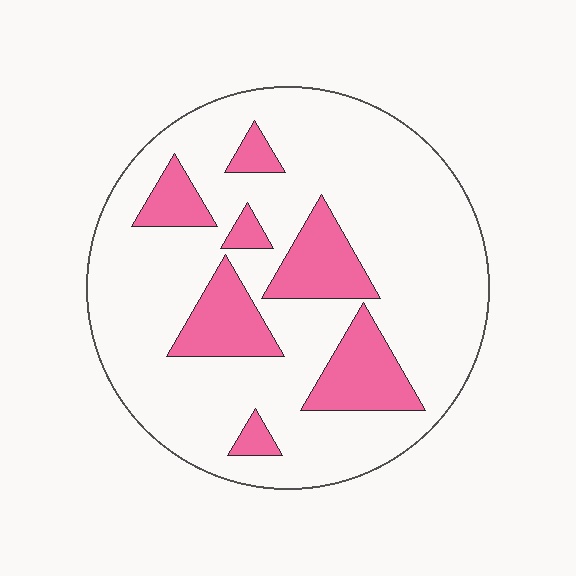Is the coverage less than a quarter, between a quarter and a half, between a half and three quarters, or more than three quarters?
Less than a quarter.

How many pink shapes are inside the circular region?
7.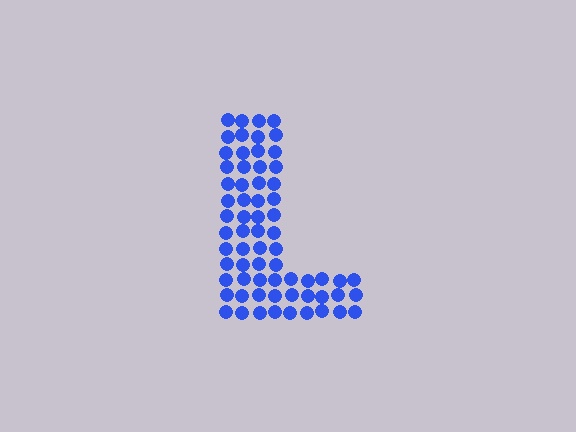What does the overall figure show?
The overall figure shows the letter L.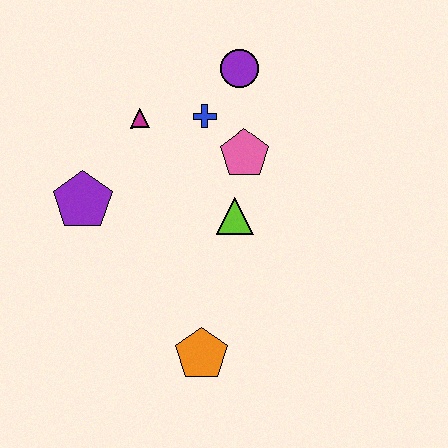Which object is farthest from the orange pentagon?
The purple circle is farthest from the orange pentagon.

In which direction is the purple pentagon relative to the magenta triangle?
The purple pentagon is below the magenta triangle.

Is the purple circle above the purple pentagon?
Yes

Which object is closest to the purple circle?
The blue cross is closest to the purple circle.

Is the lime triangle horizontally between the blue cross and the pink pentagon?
Yes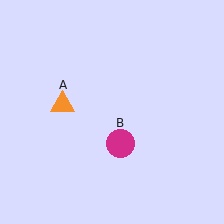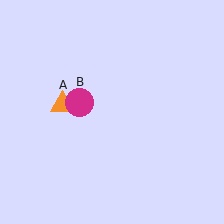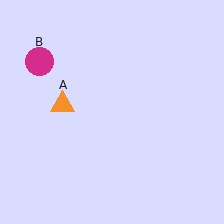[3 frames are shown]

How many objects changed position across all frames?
1 object changed position: magenta circle (object B).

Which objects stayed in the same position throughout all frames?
Orange triangle (object A) remained stationary.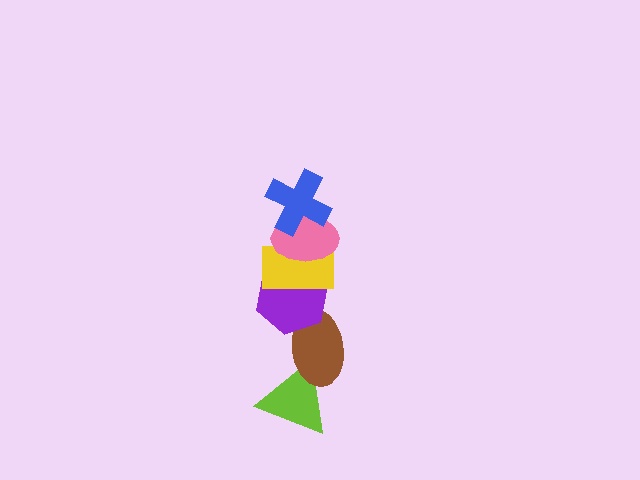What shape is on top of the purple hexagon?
The yellow rectangle is on top of the purple hexagon.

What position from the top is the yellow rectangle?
The yellow rectangle is 3rd from the top.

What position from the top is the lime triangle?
The lime triangle is 6th from the top.